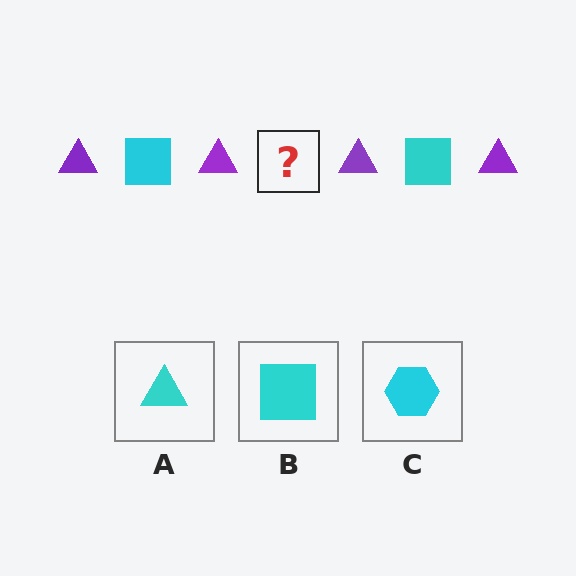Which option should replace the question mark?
Option B.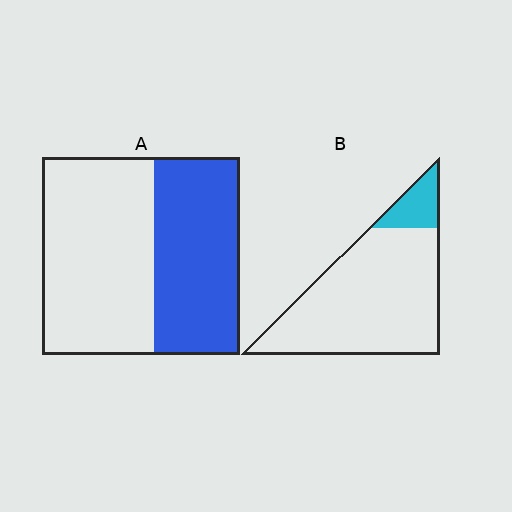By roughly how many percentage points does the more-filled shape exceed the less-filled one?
By roughly 30 percentage points (A over B).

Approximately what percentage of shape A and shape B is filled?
A is approximately 45% and B is approximately 15%.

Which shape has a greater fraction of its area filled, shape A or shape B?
Shape A.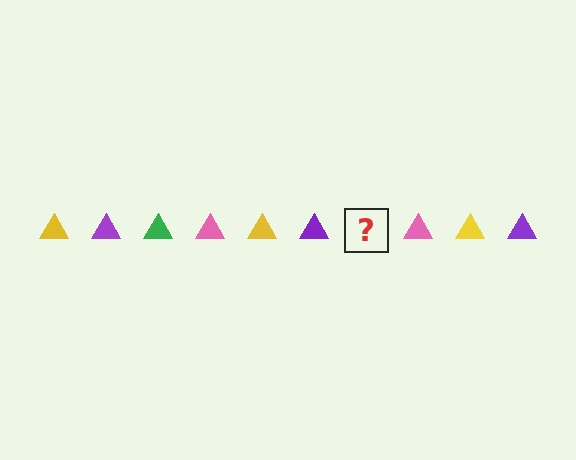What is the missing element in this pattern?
The missing element is a green triangle.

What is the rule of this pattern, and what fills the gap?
The rule is that the pattern cycles through yellow, purple, green, pink triangles. The gap should be filled with a green triangle.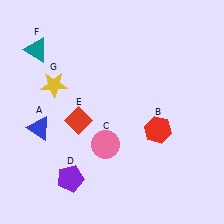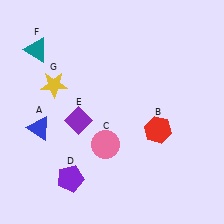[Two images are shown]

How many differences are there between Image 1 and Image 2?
There is 1 difference between the two images.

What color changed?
The diamond (E) changed from red in Image 1 to purple in Image 2.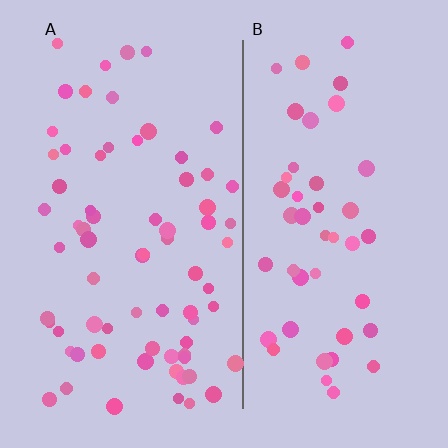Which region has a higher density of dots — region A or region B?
A (the left).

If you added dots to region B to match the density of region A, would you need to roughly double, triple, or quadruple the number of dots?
Approximately double.